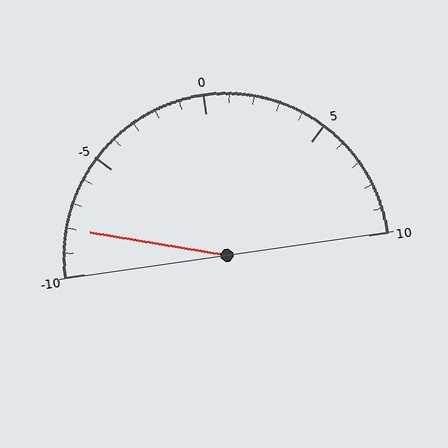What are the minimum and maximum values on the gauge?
The gauge ranges from -10 to 10.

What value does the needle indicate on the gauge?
The needle indicates approximately -8.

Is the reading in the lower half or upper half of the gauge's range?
The reading is in the lower half of the range (-10 to 10).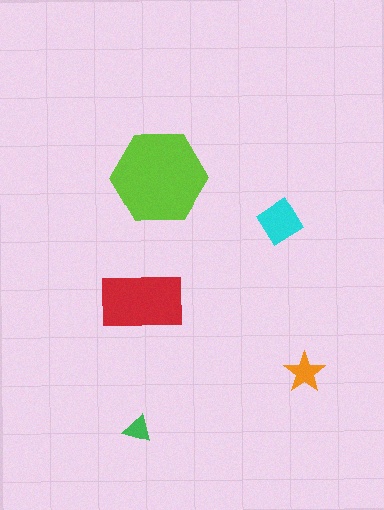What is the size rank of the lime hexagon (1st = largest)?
1st.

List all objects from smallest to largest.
The green triangle, the orange star, the cyan diamond, the red rectangle, the lime hexagon.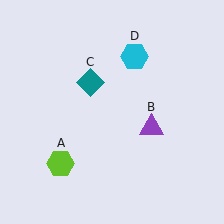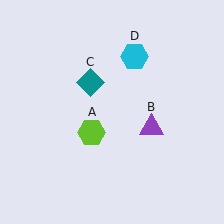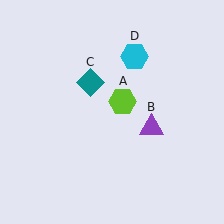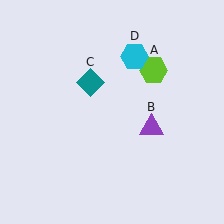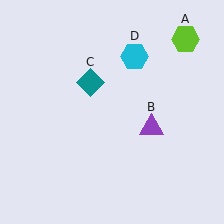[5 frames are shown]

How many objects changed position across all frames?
1 object changed position: lime hexagon (object A).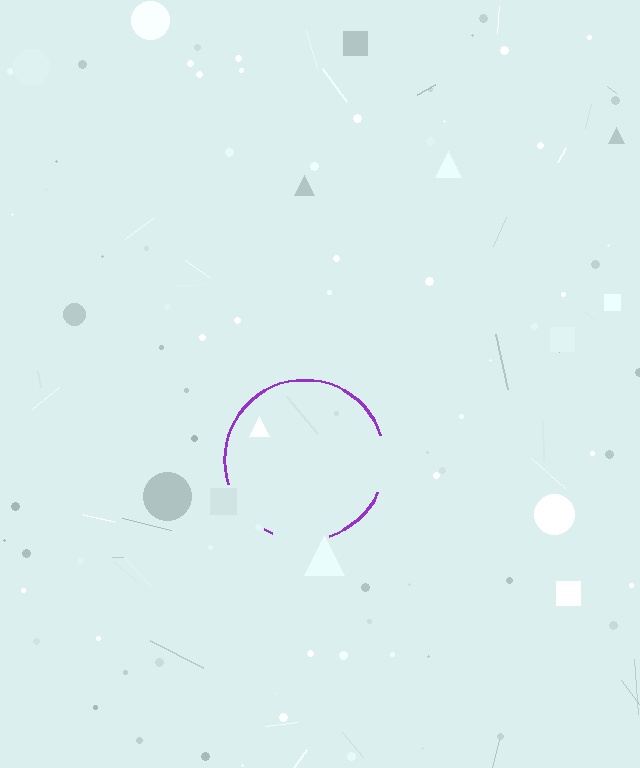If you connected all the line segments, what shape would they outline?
They would outline a circle.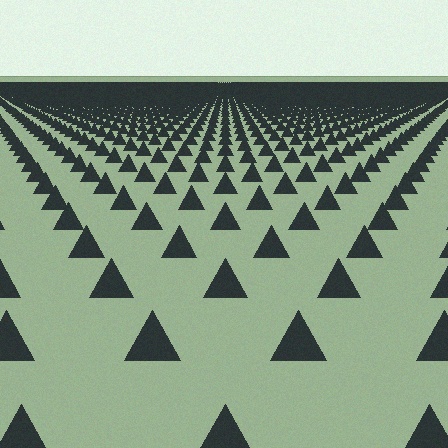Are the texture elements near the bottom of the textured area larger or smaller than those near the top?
Larger. Near the bottom, elements are closer to the viewer and appear at a bigger on-screen size.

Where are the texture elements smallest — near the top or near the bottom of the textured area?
Near the top.